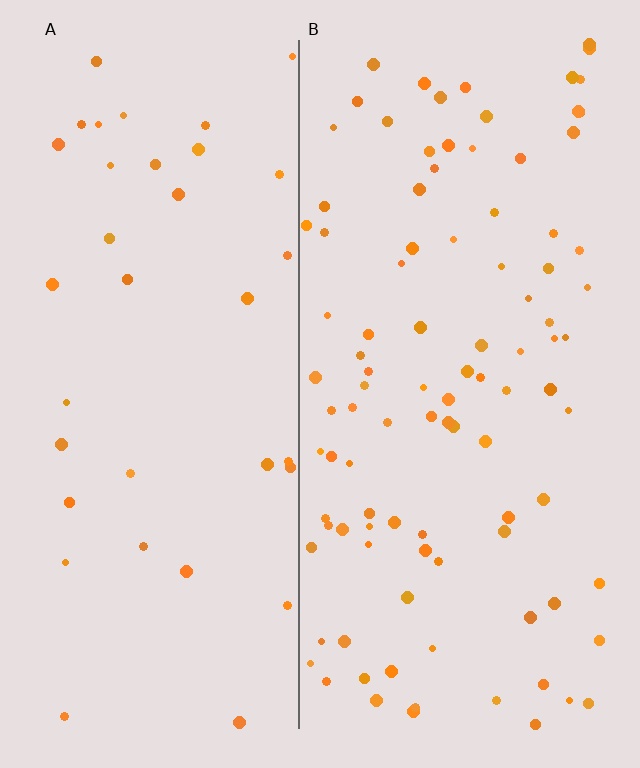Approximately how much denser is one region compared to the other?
Approximately 2.8× — region B over region A.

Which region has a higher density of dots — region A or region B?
B (the right).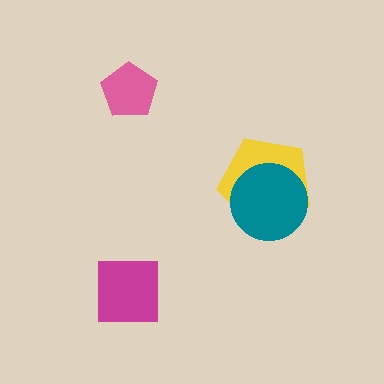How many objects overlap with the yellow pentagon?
1 object overlaps with the yellow pentagon.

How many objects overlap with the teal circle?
1 object overlaps with the teal circle.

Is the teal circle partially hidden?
No, no other shape covers it.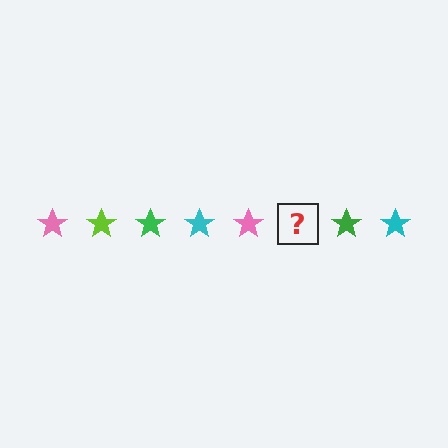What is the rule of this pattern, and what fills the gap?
The rule is that the pattern cycles through pink, lime, green, cyan stars. The gap should be filled with a lime star.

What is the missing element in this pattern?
The missing element is a lime star.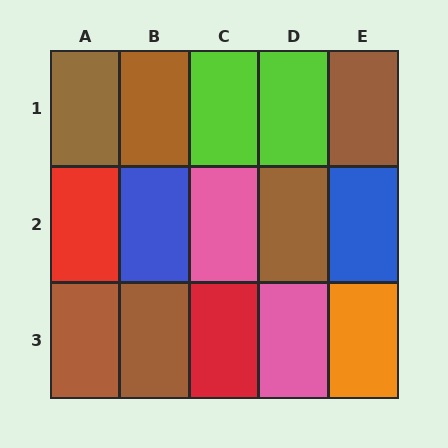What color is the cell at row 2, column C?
Pink.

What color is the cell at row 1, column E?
Brown.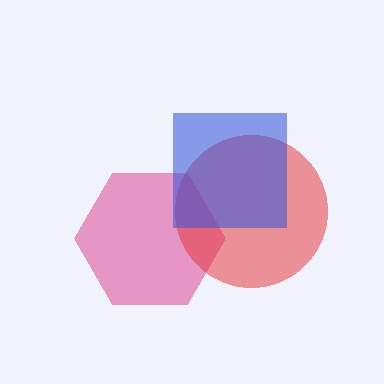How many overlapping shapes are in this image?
There are 3 overlapping shapes in the image.